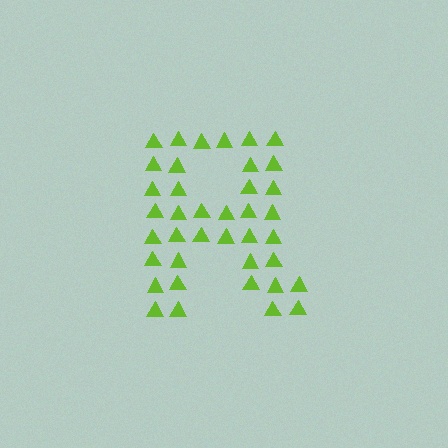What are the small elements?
The small elements are triangles.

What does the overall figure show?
The overall figure shows the letter R.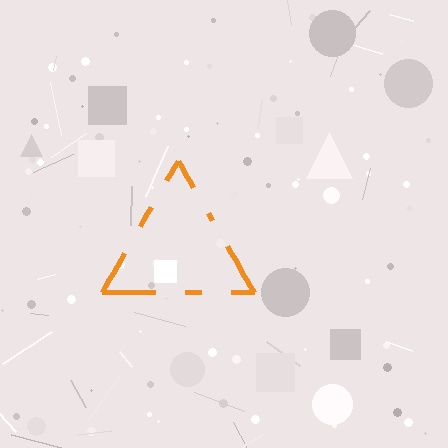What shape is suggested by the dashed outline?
The dashed outline suggests a triangle.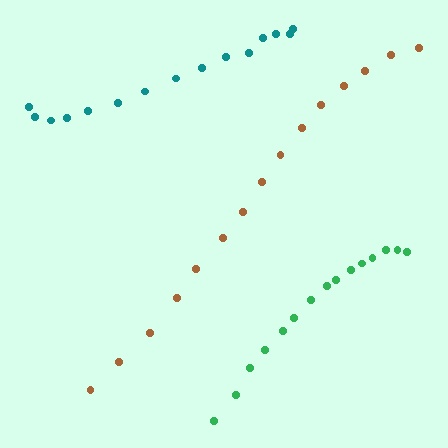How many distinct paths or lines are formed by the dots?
There are 3 distinct paths.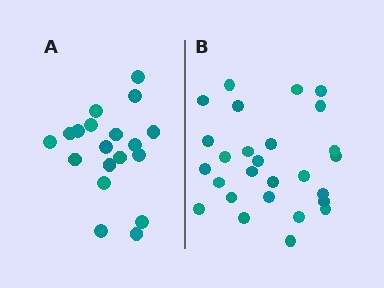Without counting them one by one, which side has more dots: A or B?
Region B (the right region) has more dots.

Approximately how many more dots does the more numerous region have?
Region B has roughly 8 or so more dots than region A.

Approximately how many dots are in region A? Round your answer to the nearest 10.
About 20 dots. (The exact count is 19, which rounds to 20.)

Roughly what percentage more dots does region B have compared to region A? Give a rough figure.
About 40% more.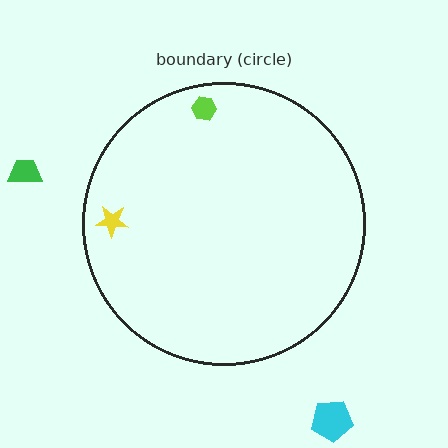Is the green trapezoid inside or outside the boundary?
Outside.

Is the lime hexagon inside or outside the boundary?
Inside.